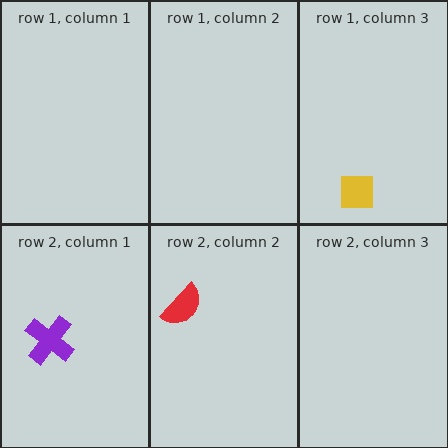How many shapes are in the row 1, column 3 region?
1.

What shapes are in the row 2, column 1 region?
The purple cross.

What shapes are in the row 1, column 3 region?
The yellow square.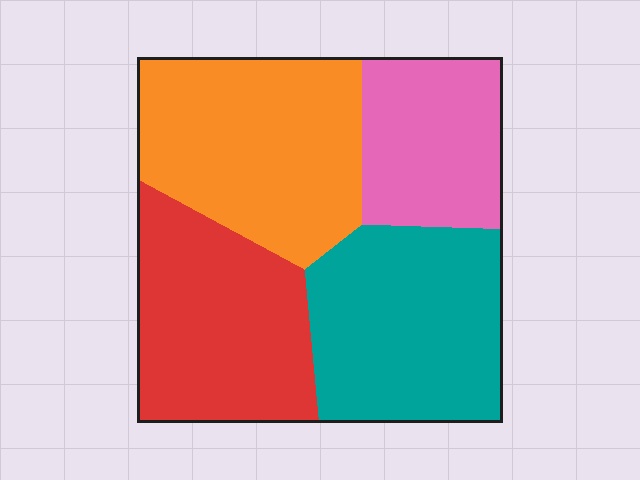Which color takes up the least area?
Pink, at roughly 20%.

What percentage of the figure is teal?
Teal covers roughly 25% of the figure.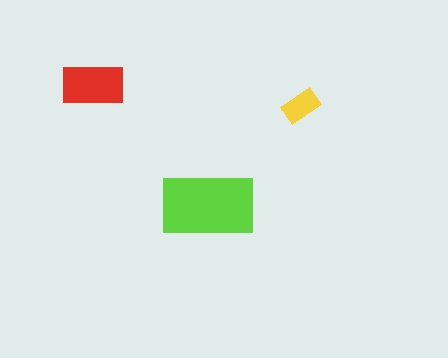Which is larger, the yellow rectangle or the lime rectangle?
The lime one.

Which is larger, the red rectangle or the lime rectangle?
The lime one.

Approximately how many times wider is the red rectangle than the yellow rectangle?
About 1.5 times wider.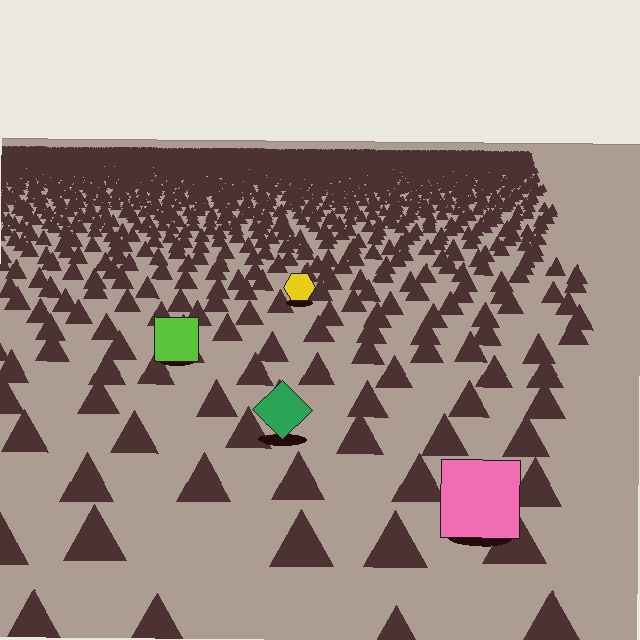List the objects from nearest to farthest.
From nearest to farthest: the pink square, the green diamond, the lime square, the yellow hexagon.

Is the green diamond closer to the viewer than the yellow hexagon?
Yes. The green diamond is closer — you can tell from the texture gradient: the ground texture is coarser near it.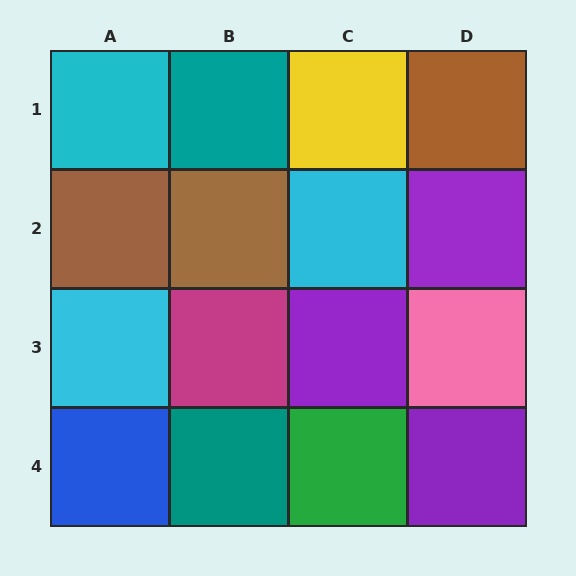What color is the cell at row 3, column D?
Pink.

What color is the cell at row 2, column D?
Purple.